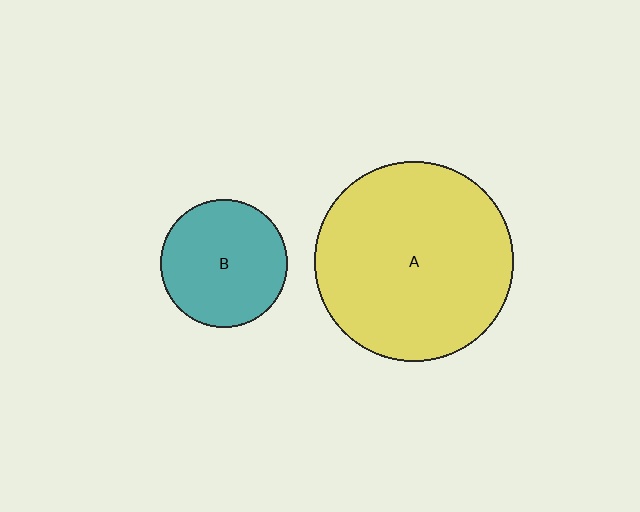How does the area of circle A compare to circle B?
Approximately 2.5 times.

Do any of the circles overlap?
No, none of the circles overlap.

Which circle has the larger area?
Circle A (yellow).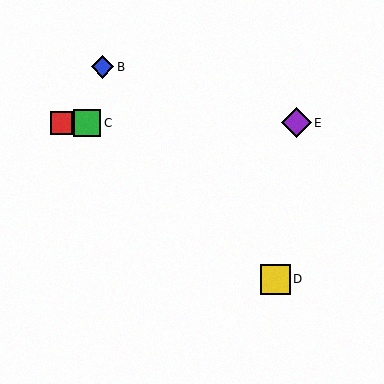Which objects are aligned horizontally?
Objects A, C, E are aligned horizontally.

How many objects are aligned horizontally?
3 objects (A, C, E) are aligned horizontally.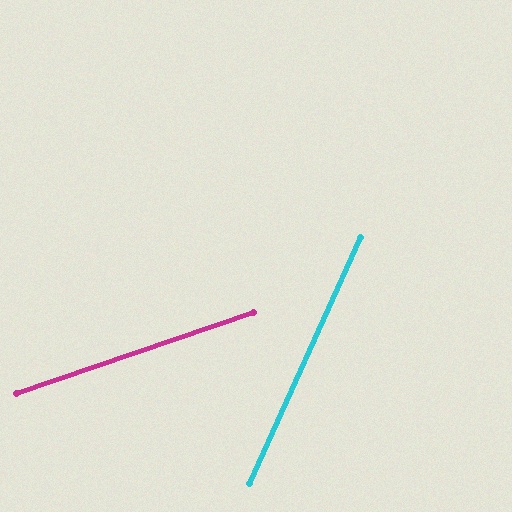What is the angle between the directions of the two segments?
Approximately 47 degrees.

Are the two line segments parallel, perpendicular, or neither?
Neither parallel nor perpendicular — they differ by about 47°.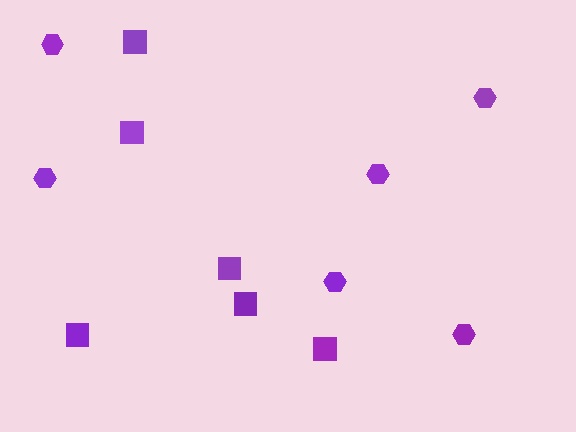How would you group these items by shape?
There are 2 groups: one group of squares (6) and one group of hexagons (6).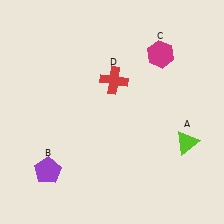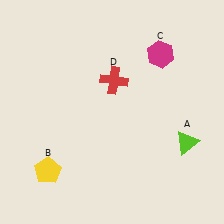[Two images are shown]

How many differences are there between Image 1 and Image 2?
There is 1 difference between the two images.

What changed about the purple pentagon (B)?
In Image 1, B is purple. In Image 2, it changed to yellow.